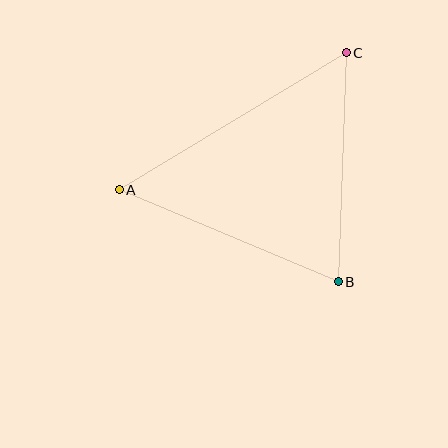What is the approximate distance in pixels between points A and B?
The distance between A and B is approximately 238 pixels.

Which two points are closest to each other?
Points B and C are closest to each other.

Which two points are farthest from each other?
Points A and C are farthest from each other.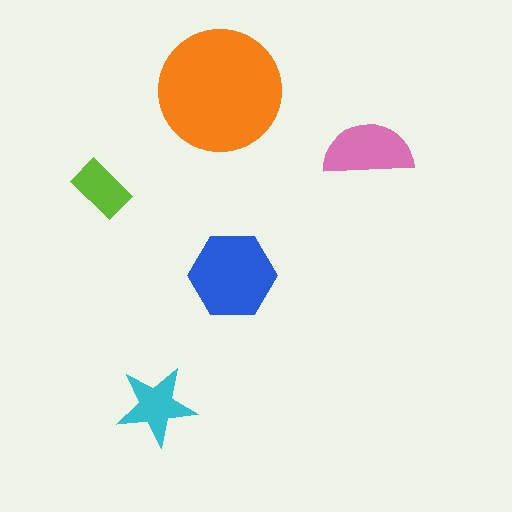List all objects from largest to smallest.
The orange circle, the blue hexagon, the pink semicircle, the cyan star, the lime rectangle.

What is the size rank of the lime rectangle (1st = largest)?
5th.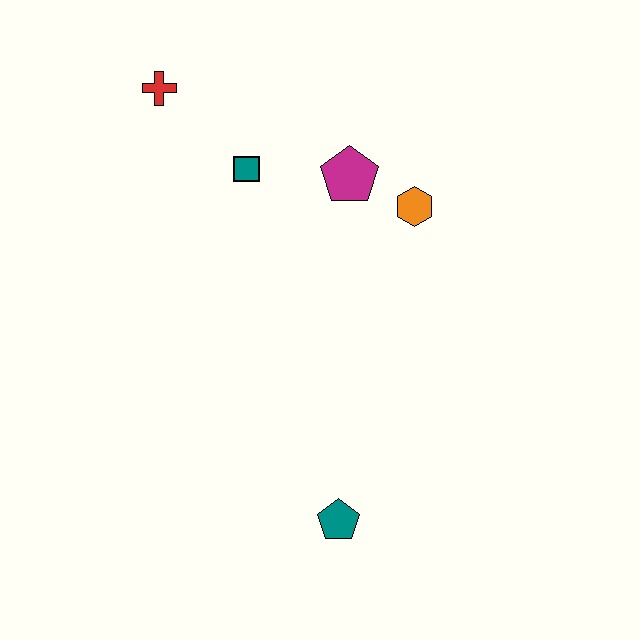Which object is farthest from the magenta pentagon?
The teal pentagon is farthest from the magenta pentagon.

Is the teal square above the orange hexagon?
Yes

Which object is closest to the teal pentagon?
The orange hexagon is closest to the teal pentagon.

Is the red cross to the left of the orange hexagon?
Yes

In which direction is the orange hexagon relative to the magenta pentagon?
The orange hexagon is to the right of the magenta pentagon.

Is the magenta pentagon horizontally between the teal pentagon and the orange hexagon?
Yes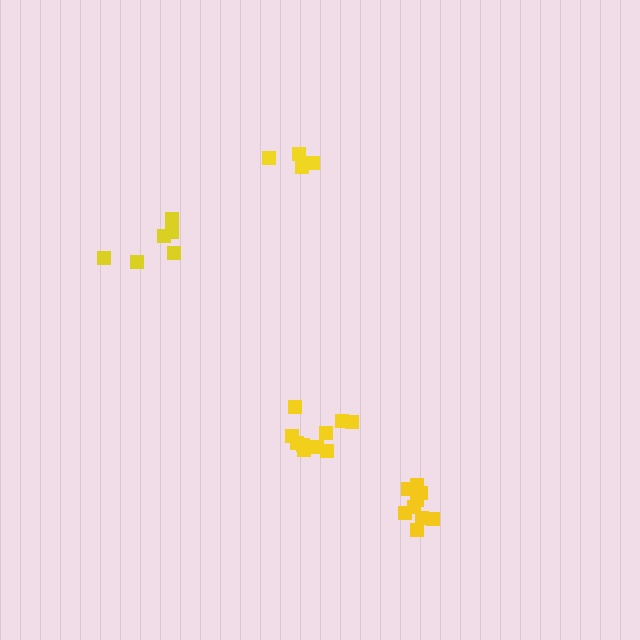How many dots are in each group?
Group 1: 6 dots, Group 2: 9 dots, Group 3: 11 dots, Group 4: 5 dots (31 total).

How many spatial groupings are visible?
There are 4 spatial groupings.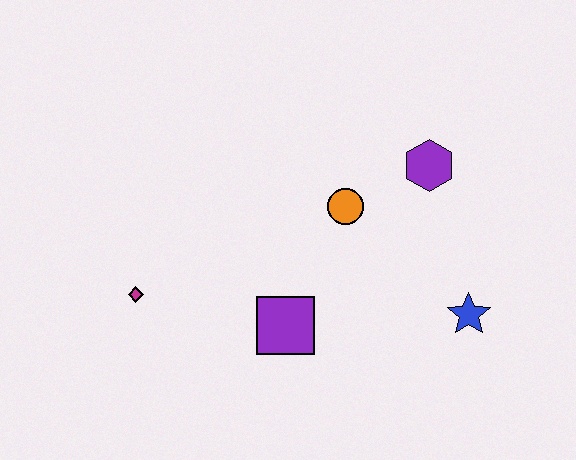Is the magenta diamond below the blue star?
No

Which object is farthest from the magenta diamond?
The blue star is farthest from the magenta diamond.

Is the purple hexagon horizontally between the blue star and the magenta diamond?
Yes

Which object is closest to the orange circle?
The purple hexagon is closest to the orange circle.